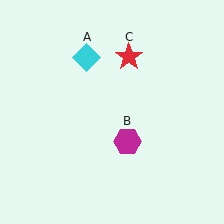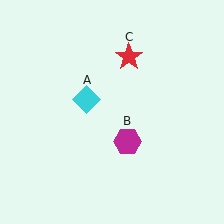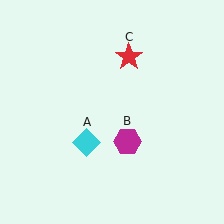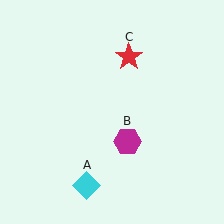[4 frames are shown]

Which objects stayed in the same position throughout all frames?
Magenta hexagon (object B) and red star (object C) remained stationary.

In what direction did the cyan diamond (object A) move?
The cyan diamond (object A) moved down.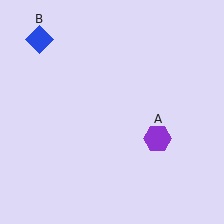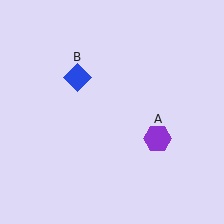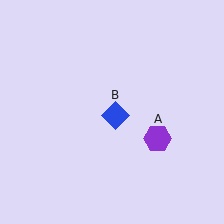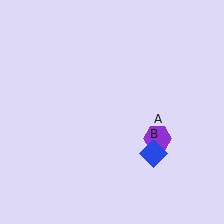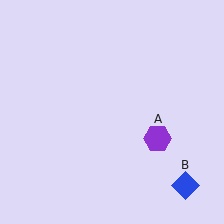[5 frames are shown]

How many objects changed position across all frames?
1 object changed position: blue diamond (object B).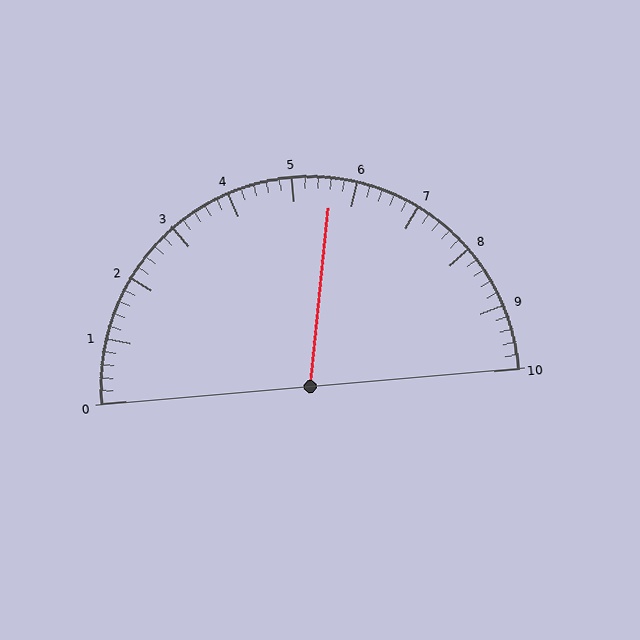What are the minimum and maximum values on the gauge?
The gauge ranges from 0 to 10.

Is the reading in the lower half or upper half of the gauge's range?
The reading is in the upper half of the range (0 to 10).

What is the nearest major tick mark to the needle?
The nearest major tick mark is 6.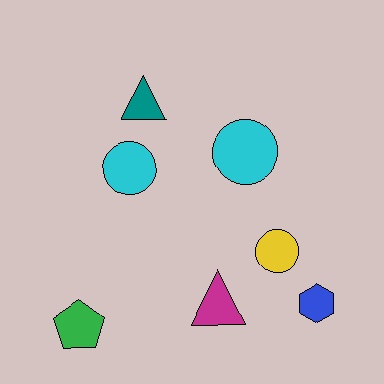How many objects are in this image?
There are 7 objects.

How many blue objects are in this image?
There is 1 blue object.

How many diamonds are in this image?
There are no diamonds.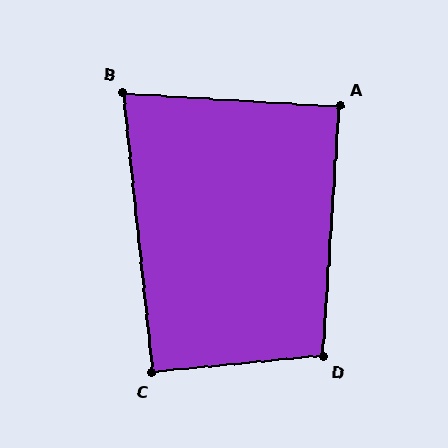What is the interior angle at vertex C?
Approximately 90 degrees (approximately right).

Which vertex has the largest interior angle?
D, at approximately 100 degrees.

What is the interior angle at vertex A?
Approximately 90 degrees (approximately right).